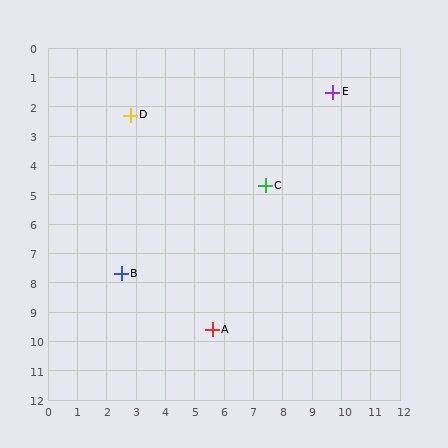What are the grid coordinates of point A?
Point A is at approximately (5.6, 9.6).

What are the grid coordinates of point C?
Point C is at approximately (7.4, 4.7).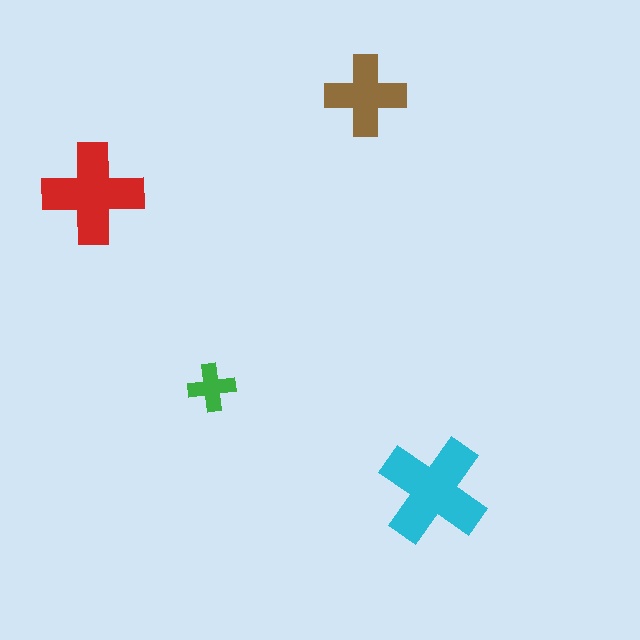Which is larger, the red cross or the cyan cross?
The cyan one.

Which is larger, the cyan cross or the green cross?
The cyan one.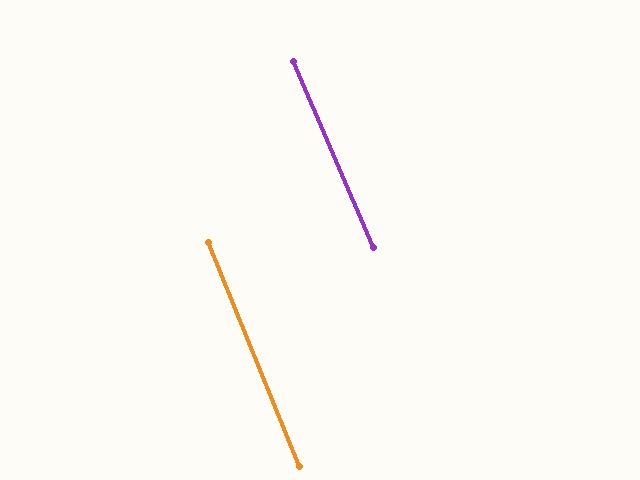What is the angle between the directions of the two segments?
Approximately 1 degree.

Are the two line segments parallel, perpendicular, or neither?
Parallel — their directions differ by only 1.3°.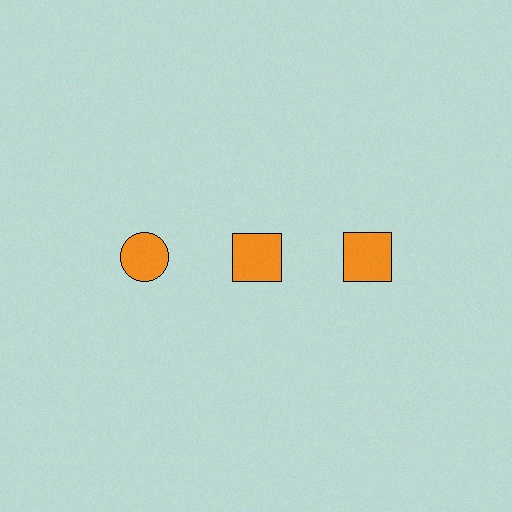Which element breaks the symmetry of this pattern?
The orange circle in the top row, leftmost column breaks the symmetry. All other shapes are orange squares.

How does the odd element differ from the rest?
It has a different shape: circle instead of square.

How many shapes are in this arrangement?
There are 3 shapes arranged in a grid pattern.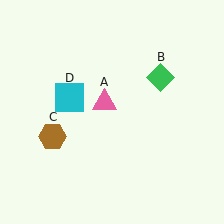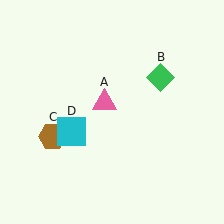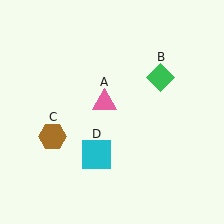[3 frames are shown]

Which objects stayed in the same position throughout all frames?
Pink triangle (object A) and green diamond (object B) and brown hexagon (object C) remained stationary.